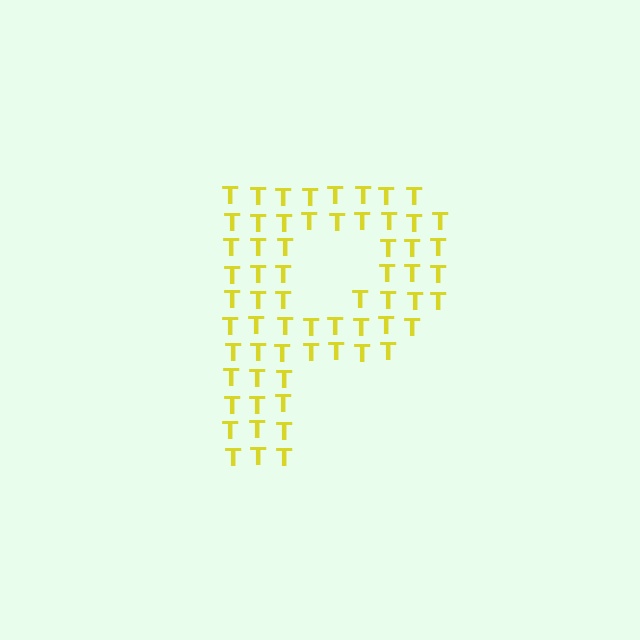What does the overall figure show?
The overall figure shows the letter P.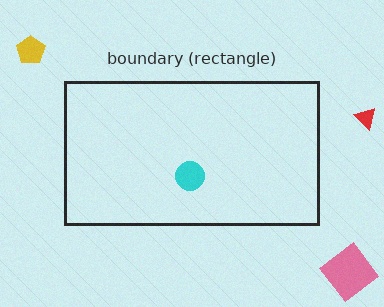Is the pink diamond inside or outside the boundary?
Outside.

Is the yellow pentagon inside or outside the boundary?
Outside.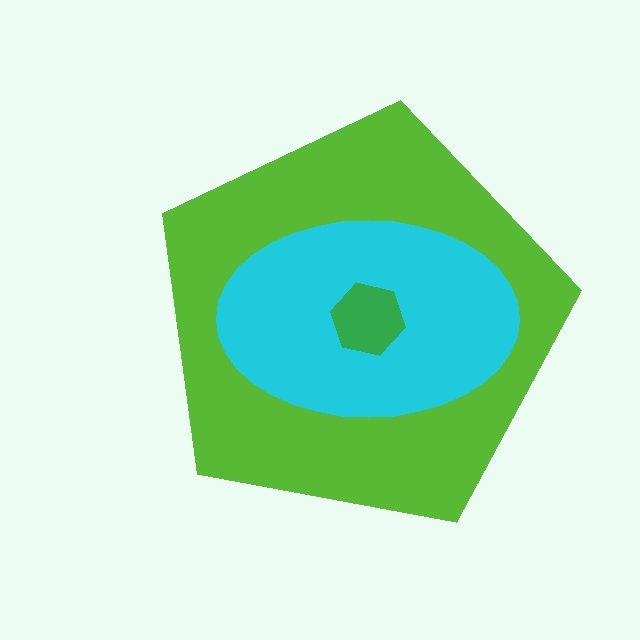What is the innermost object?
The green hexagon.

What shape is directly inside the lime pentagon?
The cyan ellipse.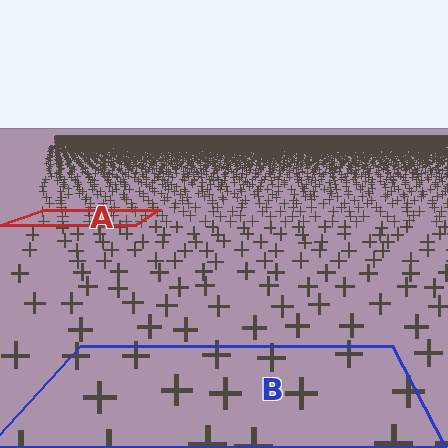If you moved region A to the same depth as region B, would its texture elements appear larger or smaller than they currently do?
They would appear larger. At a closer depth, the same texture elements are projected at a bigger on-screen size.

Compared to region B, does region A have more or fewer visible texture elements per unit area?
Region A has more texture elements per unit area — they are packed more densely because it is farther away.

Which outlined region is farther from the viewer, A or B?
Region A is farther from the viewer — the texture elements inside it appear smaller and more densely packed.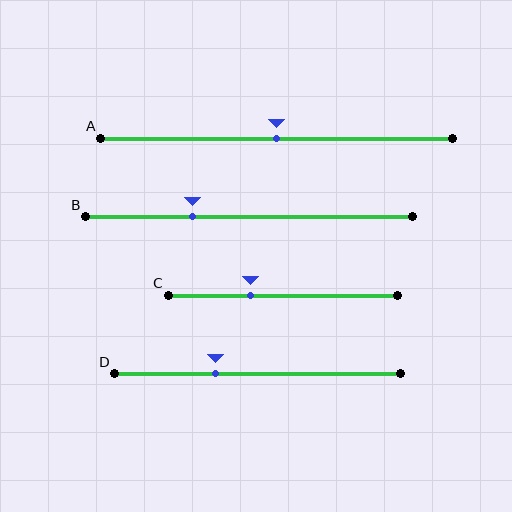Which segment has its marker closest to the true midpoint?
Segment A has its marker closest to the true midpoint.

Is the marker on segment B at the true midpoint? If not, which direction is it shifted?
No, the marker on segment B is shifted to the left by about 17% of the segment length.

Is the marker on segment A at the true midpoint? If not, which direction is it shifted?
Yes, the marker on segment A is at the true midpoint.